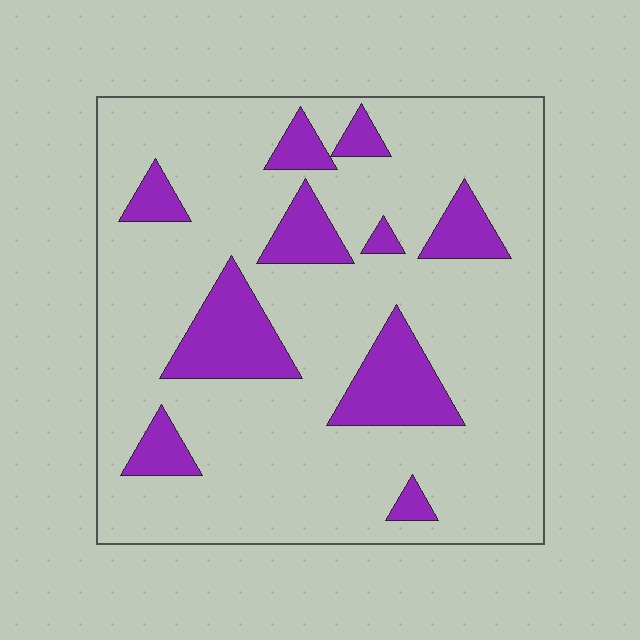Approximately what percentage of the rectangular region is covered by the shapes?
Approximately 20%.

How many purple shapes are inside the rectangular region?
10.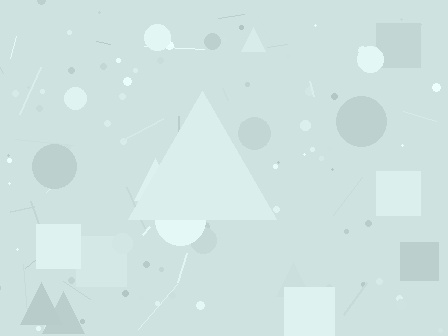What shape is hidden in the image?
A triangle is hidden in the image.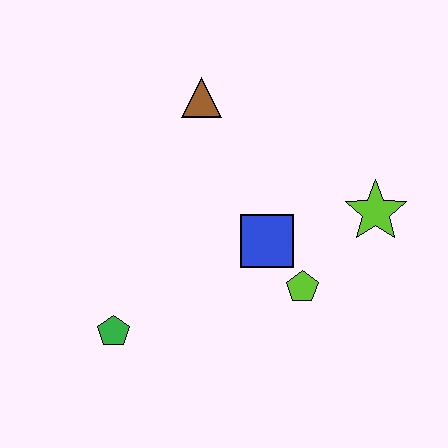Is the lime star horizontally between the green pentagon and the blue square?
No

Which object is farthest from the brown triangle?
The green pentagon is farthest from the brown triangle.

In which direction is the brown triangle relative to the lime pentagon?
The brown triangle is above the lime pentagon.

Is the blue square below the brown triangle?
Yes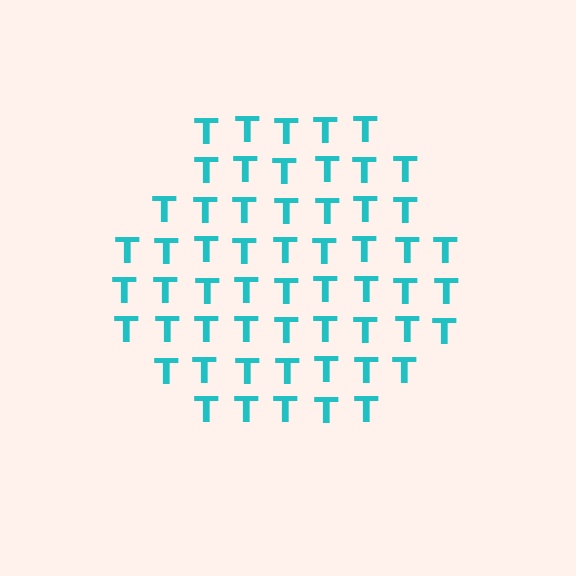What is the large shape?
The large shape is a hexagon.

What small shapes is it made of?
It is made of small letter T's.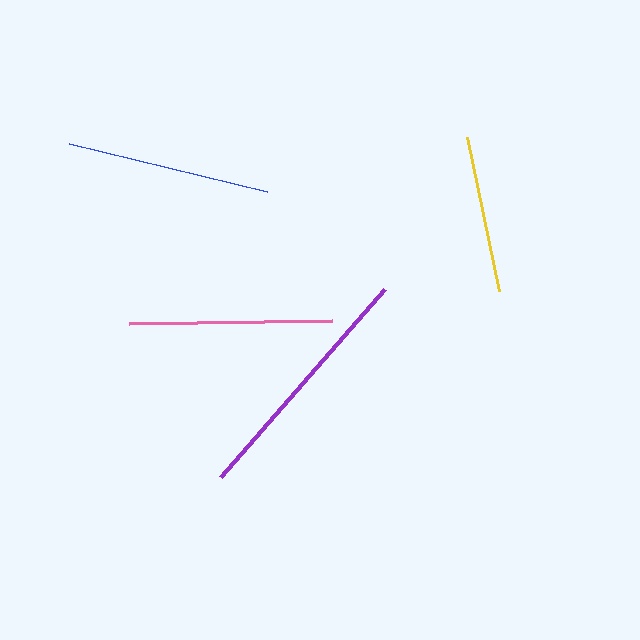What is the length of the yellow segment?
The yellow segment is approximately 157 pixels long.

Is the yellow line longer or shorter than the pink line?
The pink line is longer than the yellow line.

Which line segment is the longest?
The purple line is the longest at approximately 250 pixels.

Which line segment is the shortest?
The yellow line is the shortest at approximately 157 pixels.